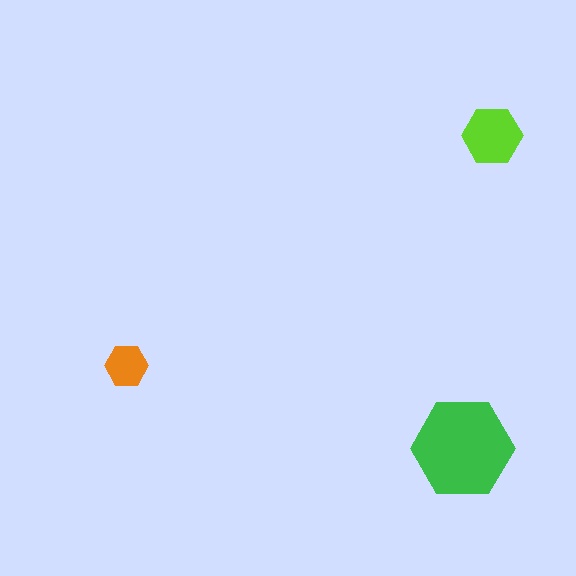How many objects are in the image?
There are 3 objects in the image.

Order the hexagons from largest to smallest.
the green one, the lime one, the orange one.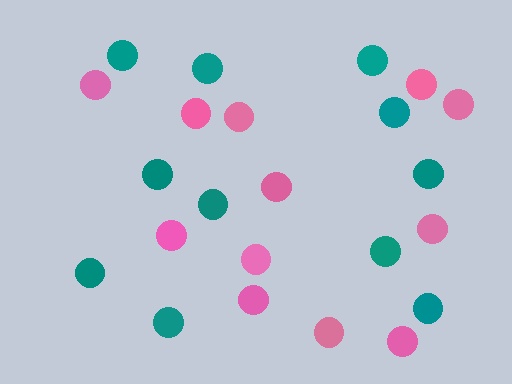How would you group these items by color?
There are 2 groups: one group of teal circles (11) and one group of pink circles (12).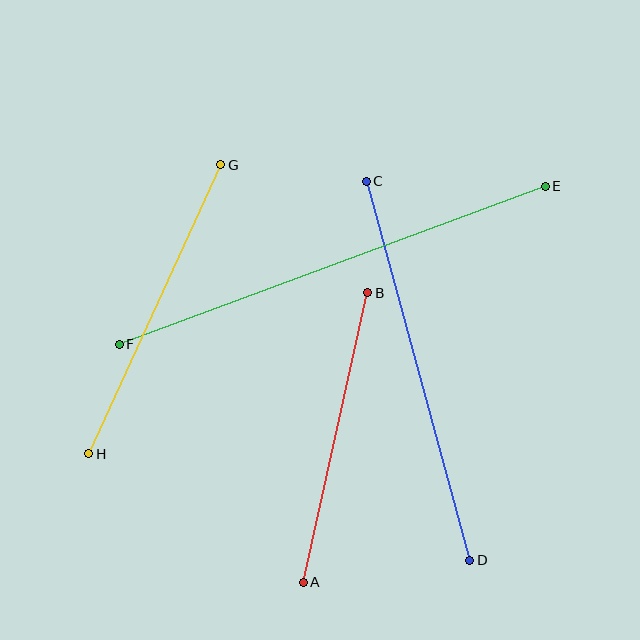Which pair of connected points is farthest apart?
Points E and F are farthest apart.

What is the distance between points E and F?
The distance is approximately 455 pixels.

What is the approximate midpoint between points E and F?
The midpoint is at approximately (332, 265) pixels.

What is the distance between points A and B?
The distance is approximately 297 pixels.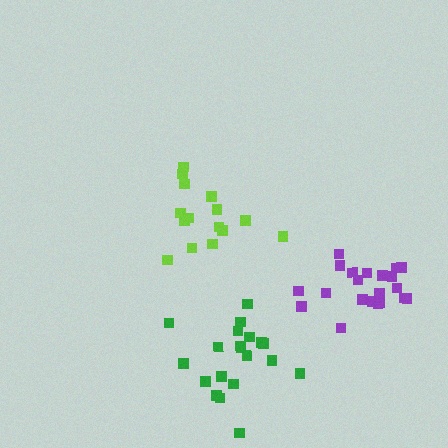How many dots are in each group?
Group 1: 15 dots, Group 2: 20 dots, Group 3: 21 dots (56 total).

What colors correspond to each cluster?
The clusters are colored: lime, green, purple.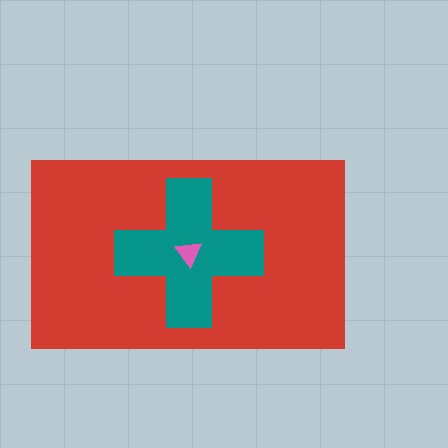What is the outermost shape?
The red rectangle.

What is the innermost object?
The pink triangle.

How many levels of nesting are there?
3.